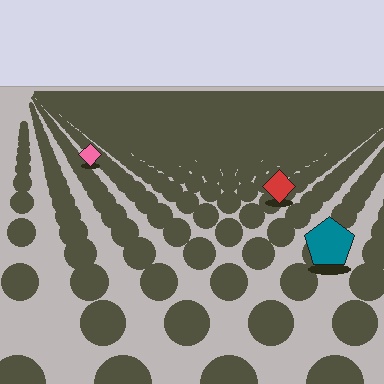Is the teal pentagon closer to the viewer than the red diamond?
Yes. The teal pentagon is closer — you can tell from the texture gradient: the ground texture is coarser near it.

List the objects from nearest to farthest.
From nearest to farthest: the teal pentagon, the red diamond, the pink diamond.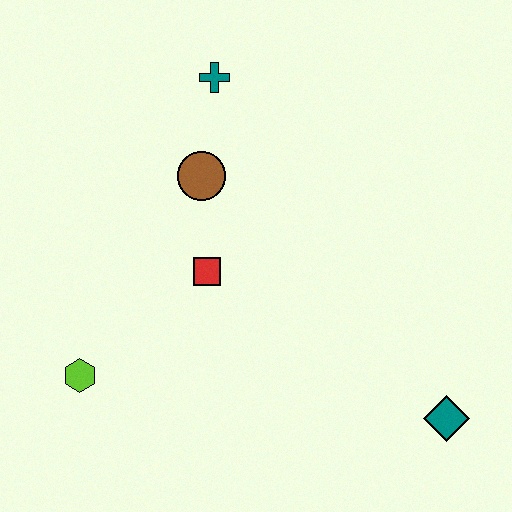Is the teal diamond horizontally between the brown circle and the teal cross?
No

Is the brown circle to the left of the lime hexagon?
No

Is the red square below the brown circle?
Yes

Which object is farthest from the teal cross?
The teal diamond is farthest from the teal cross.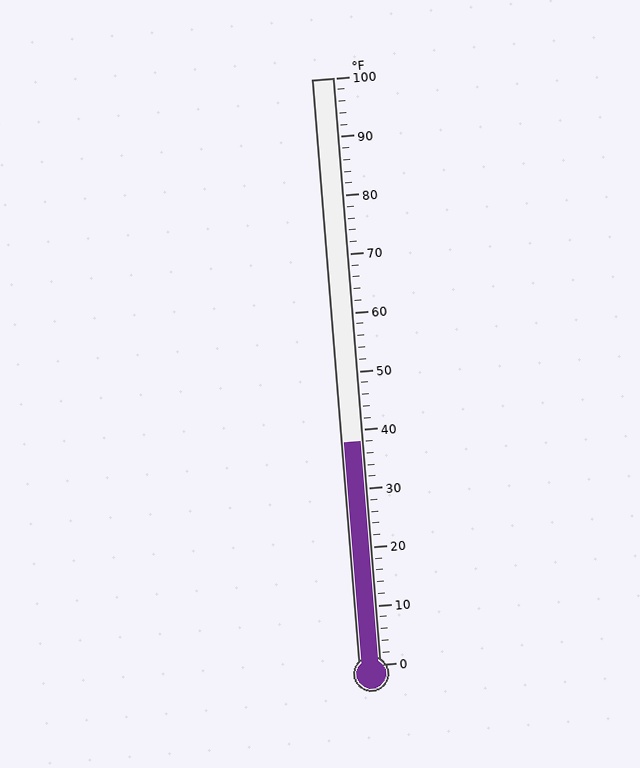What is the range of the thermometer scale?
The thermometer scale ranges from 0°F to 100°F.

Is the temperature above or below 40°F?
The temperature is below 40°F.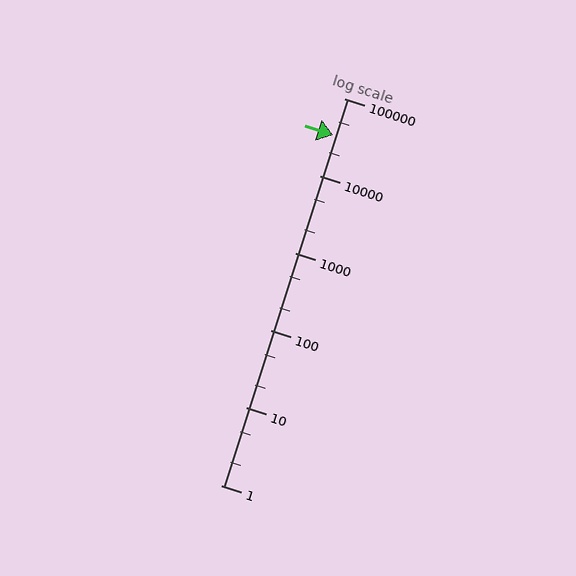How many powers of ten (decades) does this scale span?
The scale spans 5 decades, from 1 to 100000.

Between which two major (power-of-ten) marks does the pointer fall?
The pointer is between 10000 and 100000.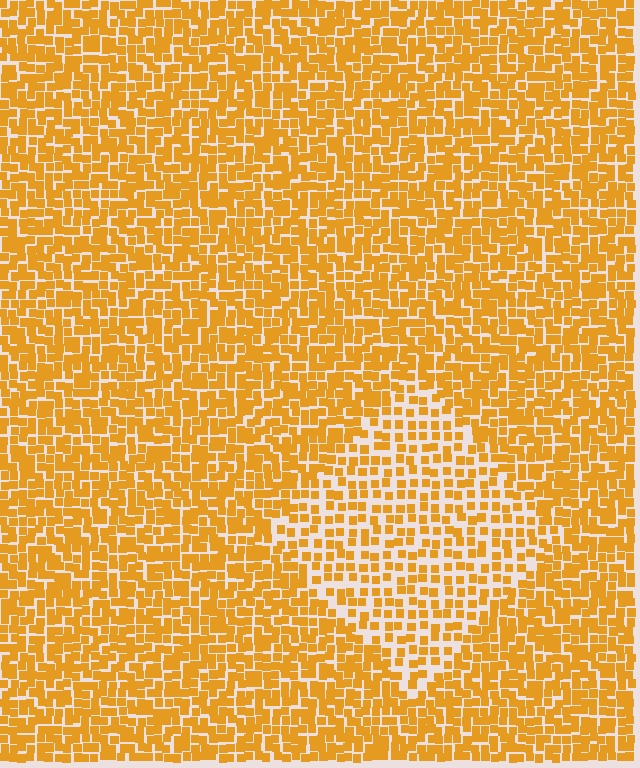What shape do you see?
I see a diamond.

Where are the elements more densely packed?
The elements are more densely packed outside the diamond boundary.